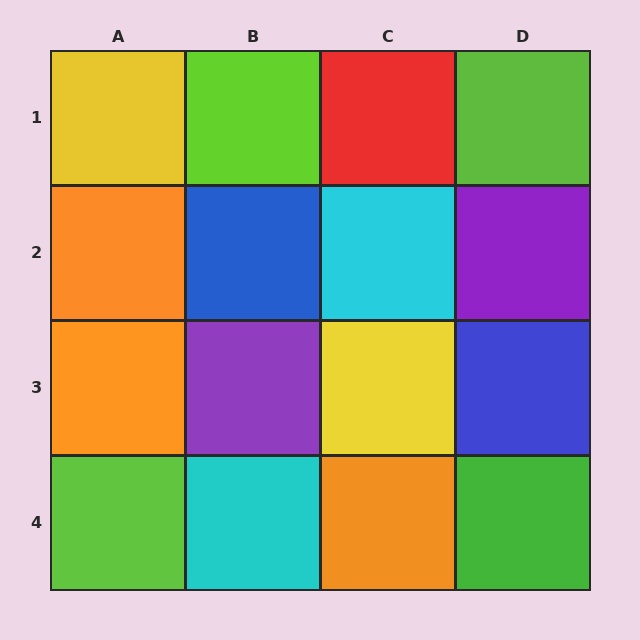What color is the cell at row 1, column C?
Red.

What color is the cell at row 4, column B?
Cyan.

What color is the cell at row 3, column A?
Orange.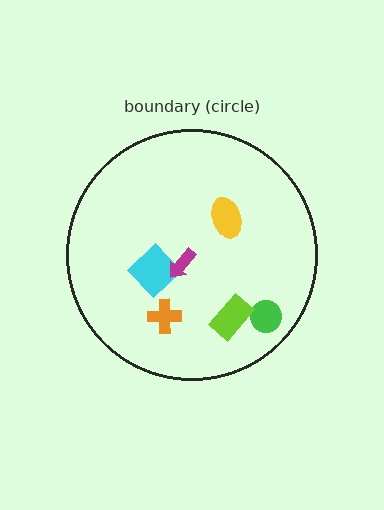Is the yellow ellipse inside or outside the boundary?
Inside.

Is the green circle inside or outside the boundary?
Inside.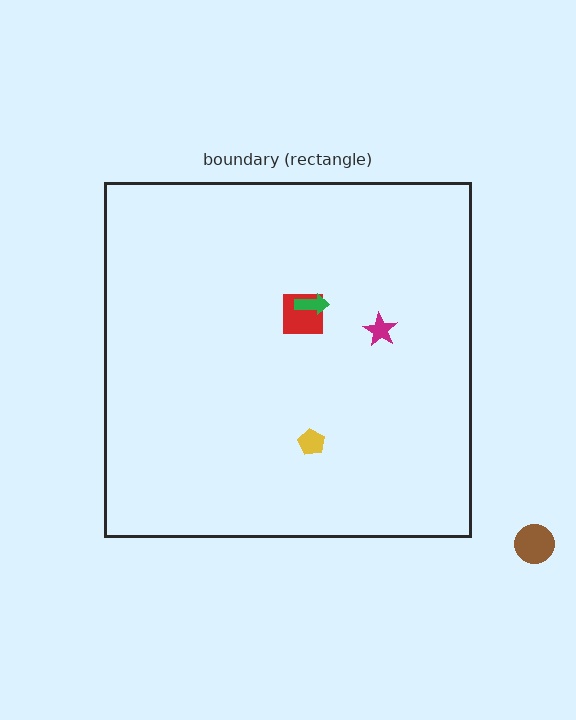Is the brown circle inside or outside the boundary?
Outside.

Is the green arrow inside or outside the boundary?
Inside.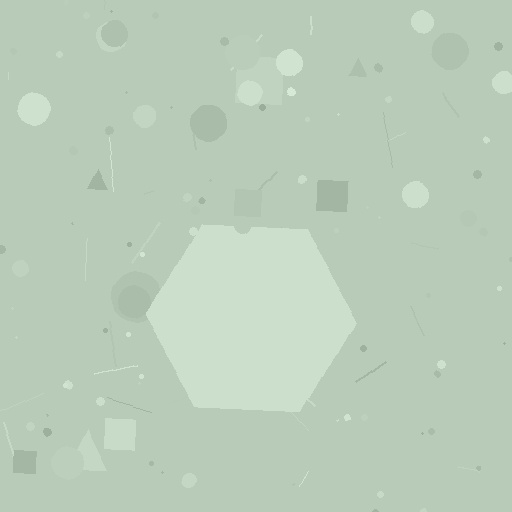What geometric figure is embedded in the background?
A hexagon is embedded in the background.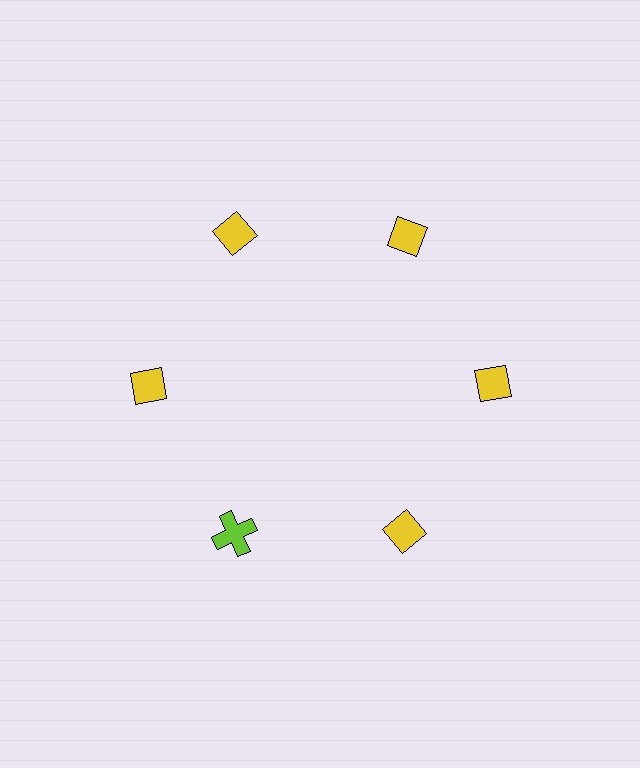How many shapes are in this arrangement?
There are 6 shapes arranged in a ring pattern.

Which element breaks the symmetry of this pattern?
The lime cross at roughly the 7 o'clock position breaks the symmetry. All other shapes are yellow diamonds.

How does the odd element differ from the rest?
It differs in both color (lime instead of yellow) and shape (cross instead of diamond).